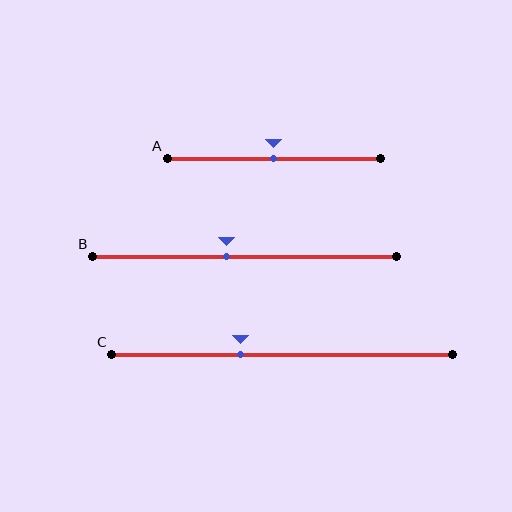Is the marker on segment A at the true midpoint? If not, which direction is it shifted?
Yes, the marker on segment A is at the true midpoint.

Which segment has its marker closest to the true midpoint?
Segment A has its marker closest to the true midpoint.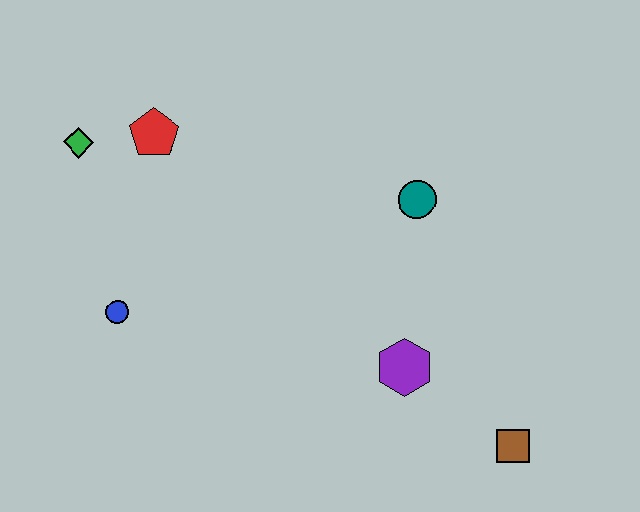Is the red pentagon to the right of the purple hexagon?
No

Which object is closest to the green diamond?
The red pentagon is closest to the green diamond.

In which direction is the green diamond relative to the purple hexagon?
The green diamond is to the left of the purple hexagon.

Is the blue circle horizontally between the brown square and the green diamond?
Yes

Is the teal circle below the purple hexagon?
No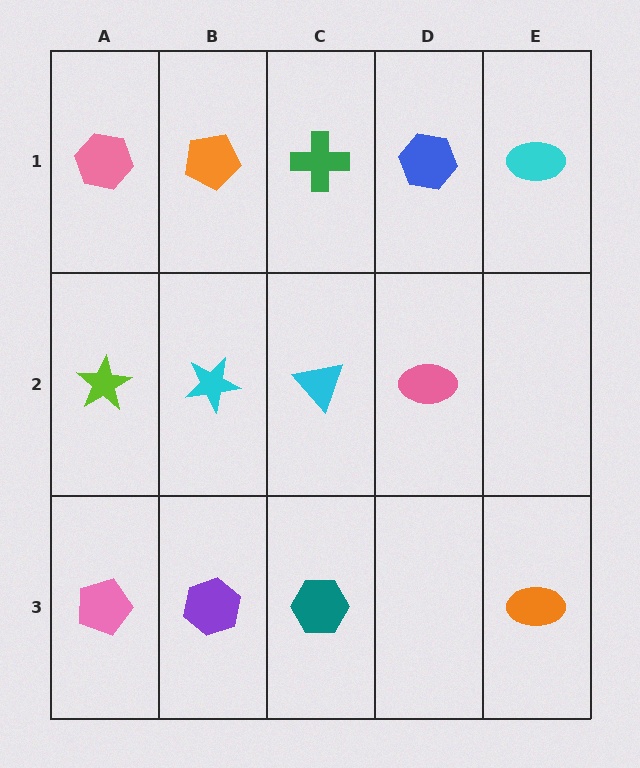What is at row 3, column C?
A teal hexagon.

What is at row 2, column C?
A cyan triangle.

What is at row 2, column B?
A cyan star.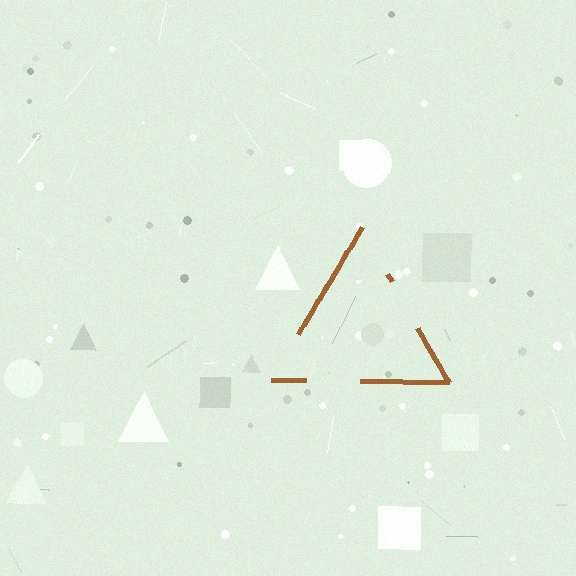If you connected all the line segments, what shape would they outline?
They would outline a triangle.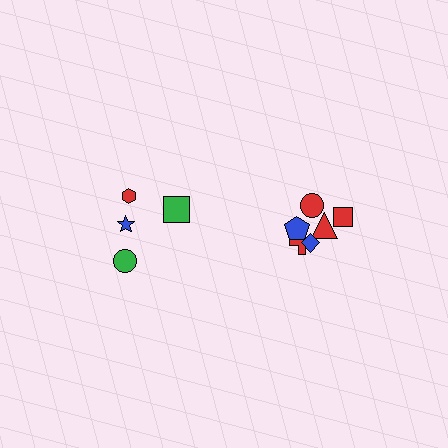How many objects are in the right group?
There are 6 objects.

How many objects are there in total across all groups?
There are 10 objects.